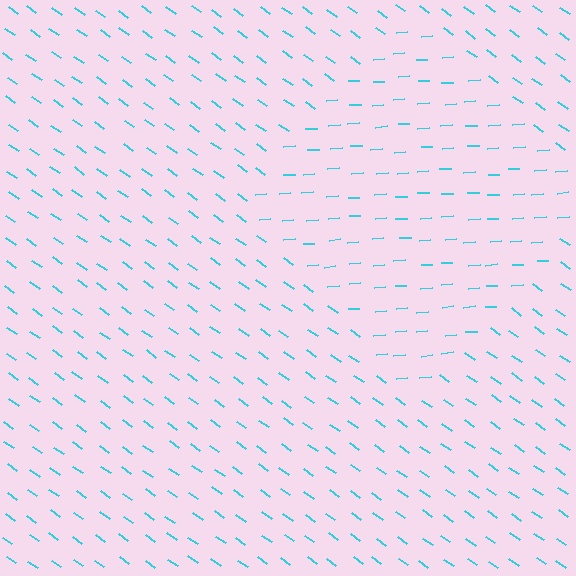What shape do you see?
I see a diamond.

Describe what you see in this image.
The image is filled with small cyan line segments. A diamond region in the image has lines oriented differently from the surrounding lines, creating a visible texture boundary.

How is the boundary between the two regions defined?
The boundary is defined purely by a change in line orientation (approximately 39 degrees difference). All lines are the same color and thickness.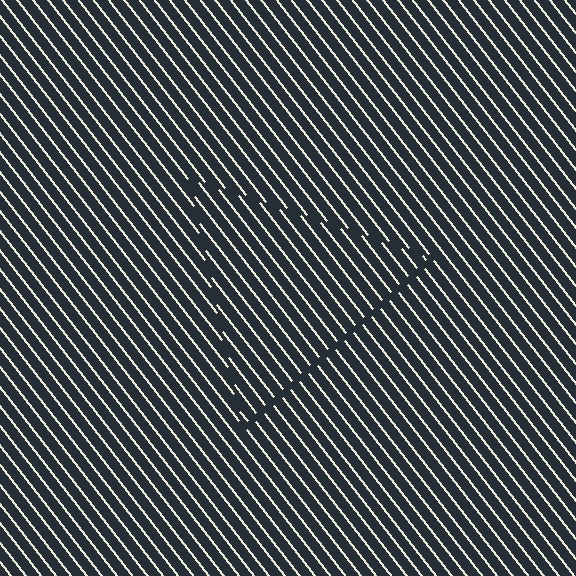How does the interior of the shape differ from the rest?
The interior of the shape contains the same grating, shifted by half a period — the contour is defined by the phase discontinuity where line-ends from the inner and outer gratings abut.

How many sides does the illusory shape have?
3 sides — the line-ends trace a triangle.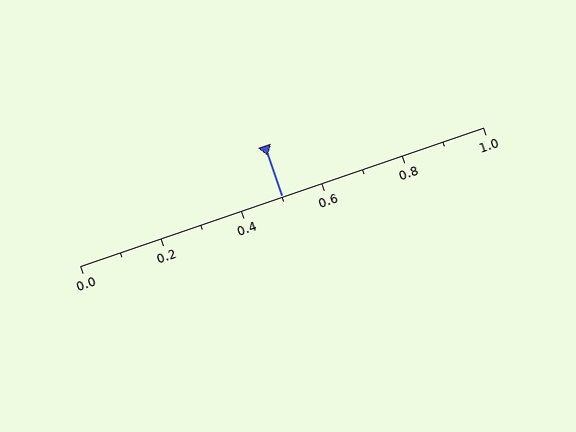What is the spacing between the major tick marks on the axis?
The major ticks are spaced 0.2 apart.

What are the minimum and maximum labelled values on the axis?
The axis runs from 0.0 to 1.0.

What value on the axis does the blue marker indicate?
The marker indicates approximately 0.5.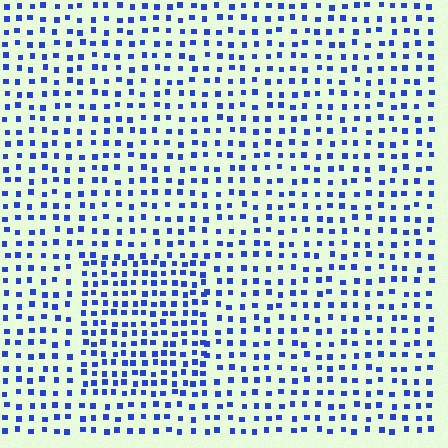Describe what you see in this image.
The image contains small blue elements arranged at two different densities. A rectangle-shaped region is visible where the elements are more densely packed than the surrounding area.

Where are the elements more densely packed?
The elements are more densely packed inside the rectangle boundary.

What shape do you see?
I see a rectangle.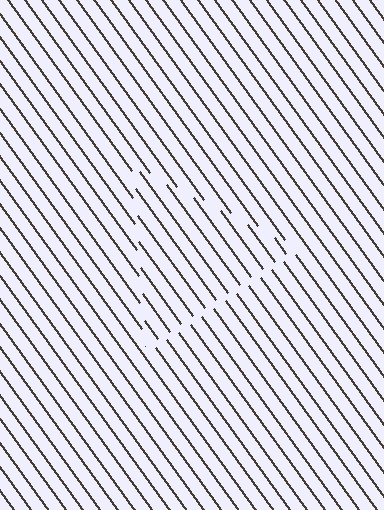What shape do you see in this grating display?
An illusory triangle. The interior of the shape contains the same grating, shifted by half a period — the contour is defined by the phase discontinuity where line-ends from the inner and outer gratings abut.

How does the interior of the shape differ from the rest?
The interior of the shape contains the same grating, shifted by half a period — the contour is defined by the phase discontinuity where line-ends from the inner and outer gratings abut.